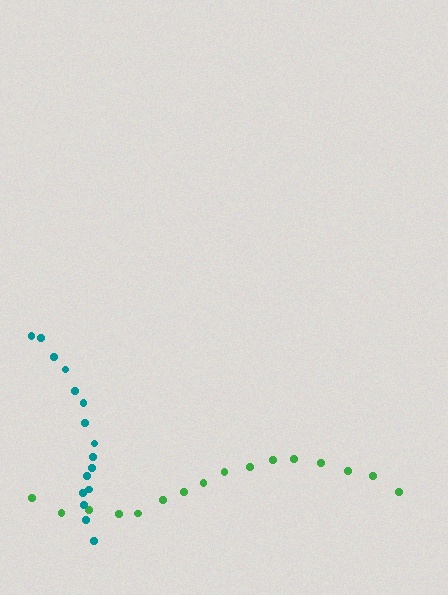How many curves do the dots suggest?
There are 2 distinct paths.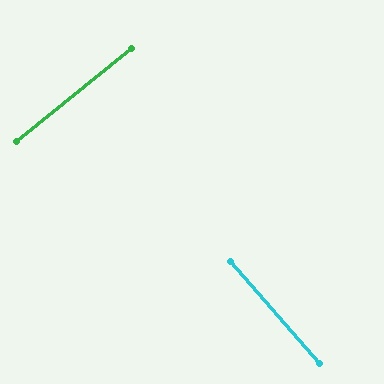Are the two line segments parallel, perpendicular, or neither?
Perpendicular — they meet at approximately 88°.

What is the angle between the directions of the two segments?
Approximately 88 degrees.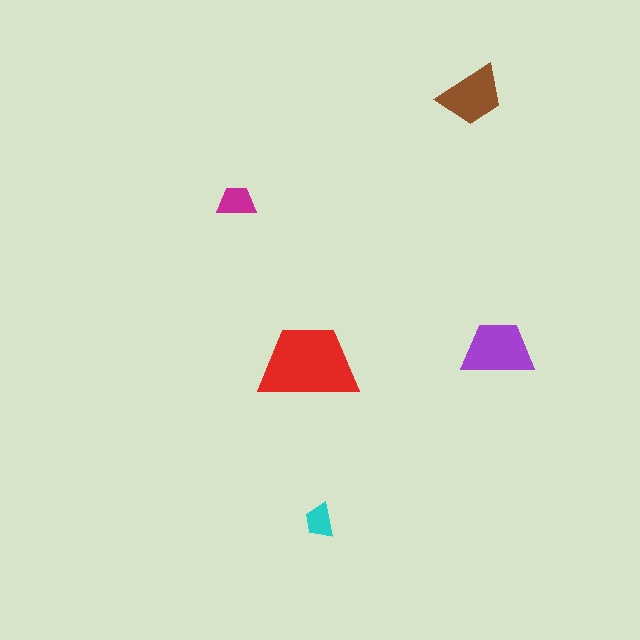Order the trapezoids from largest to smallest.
the red one, the purple one, the brown one, the magenta one, the cyan one.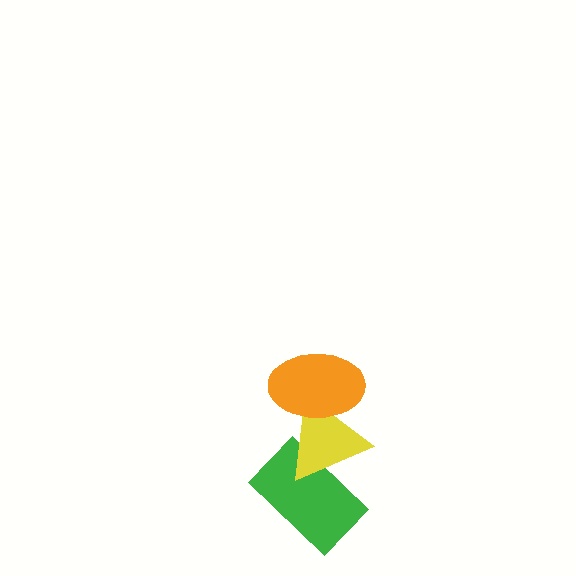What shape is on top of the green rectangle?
The yellow triangle is on top of the green rectangle.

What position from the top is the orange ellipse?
The orange ellipse is 1st from the top.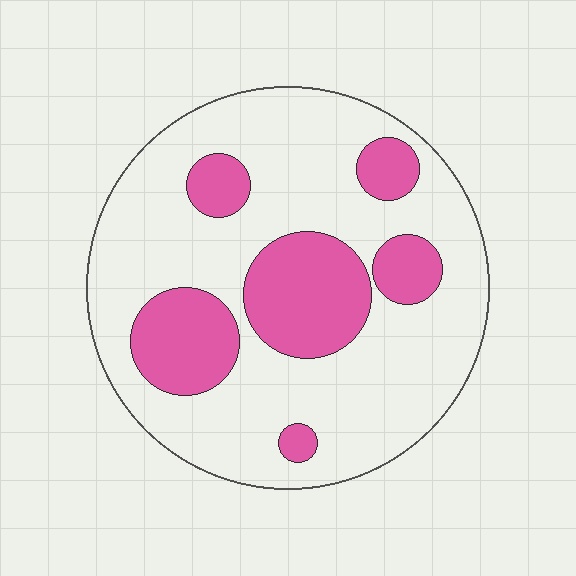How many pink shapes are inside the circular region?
6.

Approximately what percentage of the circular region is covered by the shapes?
Approximately 25%.